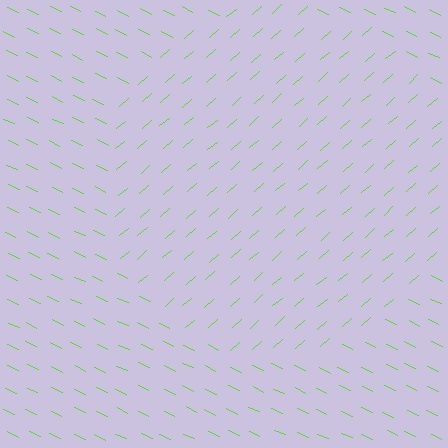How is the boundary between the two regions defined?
The boundary is defined purely by a change in line orientation (approximately 66 degrees difference). All lines are the same color and thickness.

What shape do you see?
I see a circle.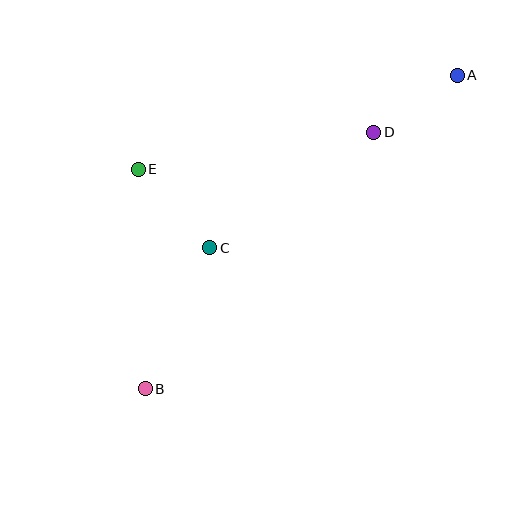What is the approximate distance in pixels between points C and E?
The distance between C and E is approximately 106 pixels.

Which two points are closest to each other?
Points A and D are closest to each other.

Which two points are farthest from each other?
Points A and B are farthest from each other.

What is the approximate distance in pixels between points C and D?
The distance between C and D is approximately 201 pixels.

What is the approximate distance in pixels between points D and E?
The distance between D and E is approximately 239 pixels.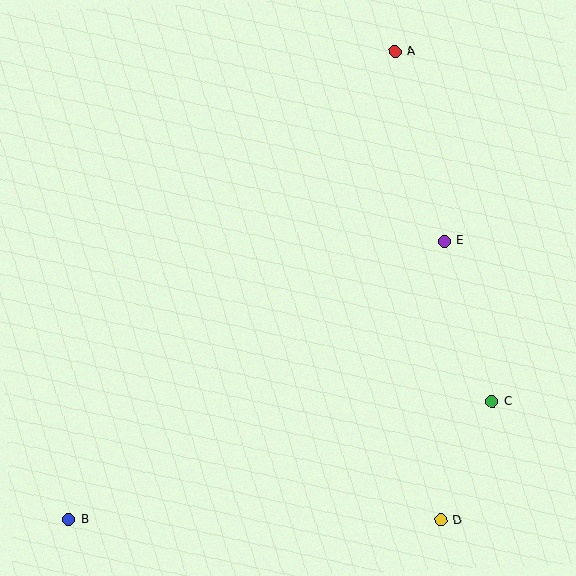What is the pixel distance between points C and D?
The distance between C and D is 129 pixels.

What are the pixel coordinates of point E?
Point E is at (445, 241).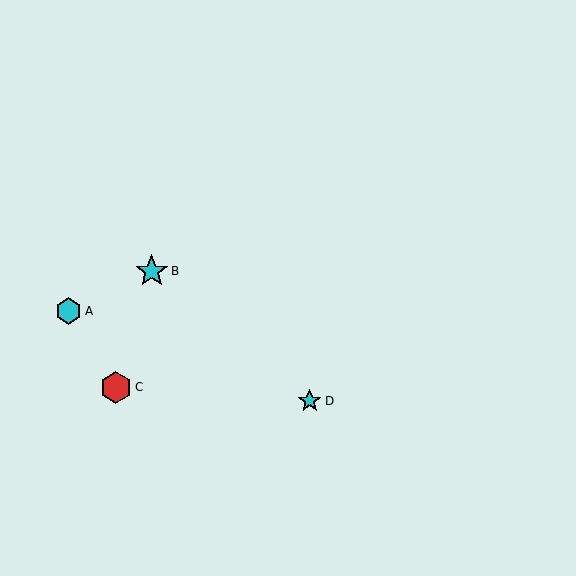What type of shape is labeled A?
Shape A is a cyan hexagon.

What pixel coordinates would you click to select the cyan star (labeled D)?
Click at (310, 401) to select the cyan star D.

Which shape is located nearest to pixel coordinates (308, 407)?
The cyan star (labeled D) at (310, 401) is nearest to that location.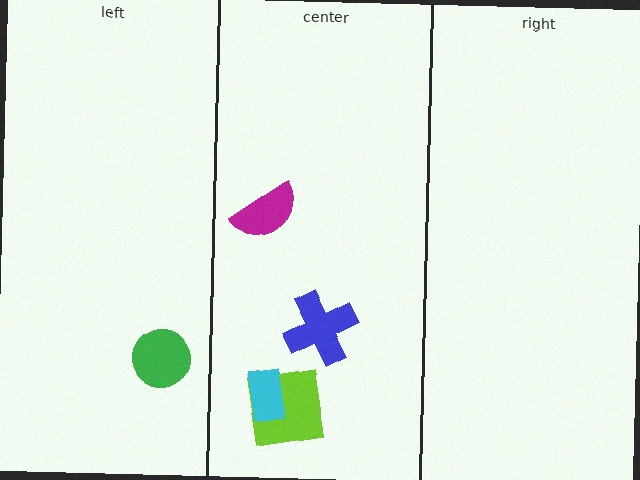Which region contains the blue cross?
The center region.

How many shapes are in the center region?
4.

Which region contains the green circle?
The left region.